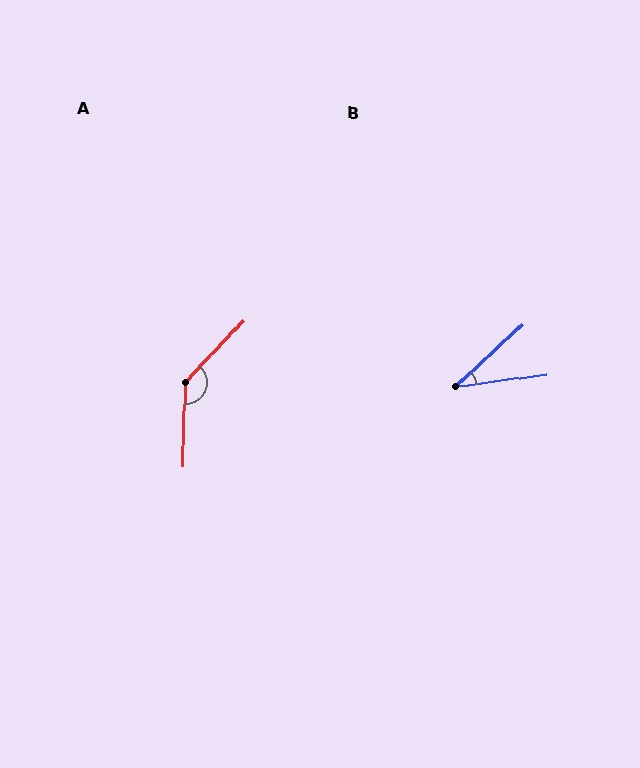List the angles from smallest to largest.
B (36°), A (138°).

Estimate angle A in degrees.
Approximately 138 degrees.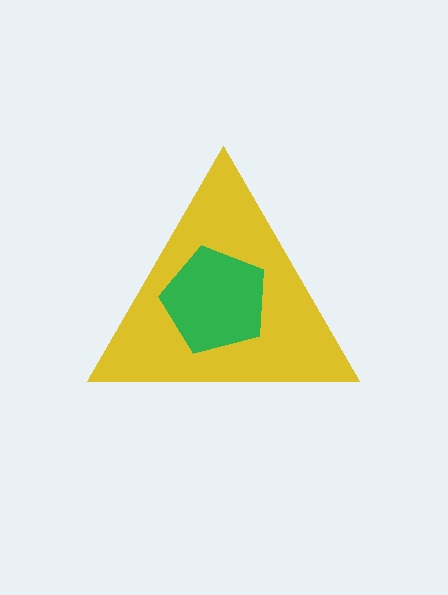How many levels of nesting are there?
2.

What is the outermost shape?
The yellow triangle.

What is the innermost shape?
The green pentagon.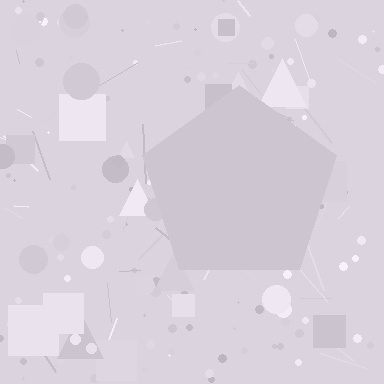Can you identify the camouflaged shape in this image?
The camouflaged shape is a pentagon.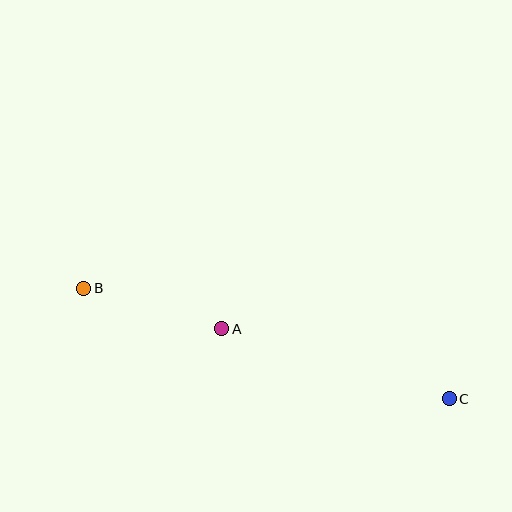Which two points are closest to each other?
Points A and B are closest to each other.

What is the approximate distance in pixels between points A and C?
The distance between A and C is approximately 238 pixels.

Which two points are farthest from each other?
Points B and C are farthest from each other.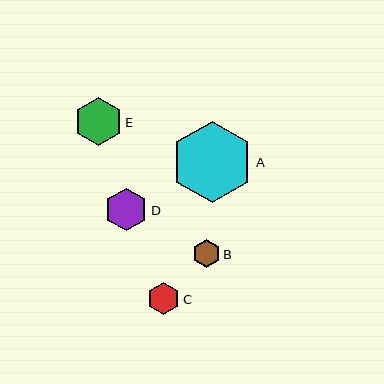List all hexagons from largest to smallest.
From largest to smallest: A, E, D, C, B.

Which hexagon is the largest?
Hexagon A is the largest with a size of approximately 81 pixels.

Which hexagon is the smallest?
Hexagon B is the smallest with a size of approximately 27 pixels.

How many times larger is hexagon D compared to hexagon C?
Hexagon D is approximately 1.3 times the size of hexagon C.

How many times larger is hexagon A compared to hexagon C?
Hexagon A is approximately 2.6 times the size of hexagon C.